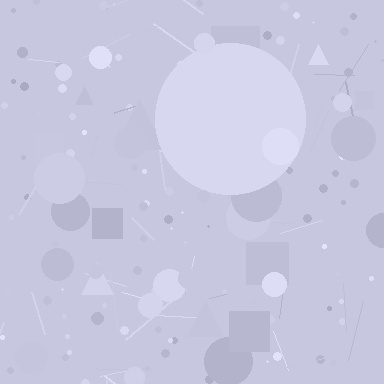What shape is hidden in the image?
A circle is hidden in the image.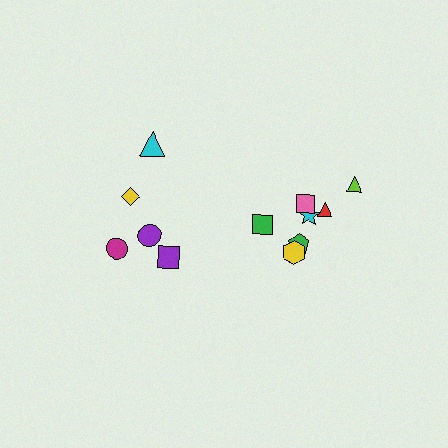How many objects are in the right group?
There are 7 objects.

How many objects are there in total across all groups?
There are 12 objects.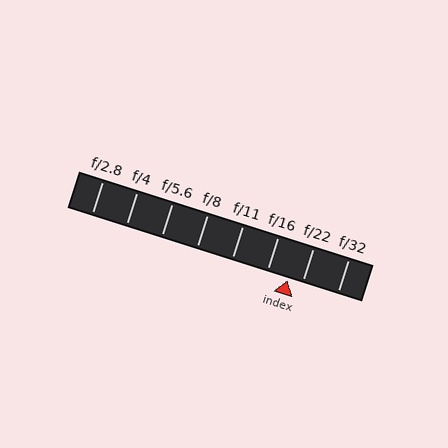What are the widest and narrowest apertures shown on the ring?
The widest aperture shown is f/2.8 and the narrowest is f/32.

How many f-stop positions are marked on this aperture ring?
There are 8 f-stop positions marked.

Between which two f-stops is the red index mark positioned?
The index mark is between f/16 and f/22.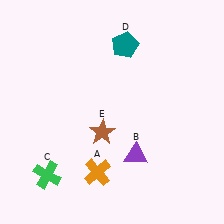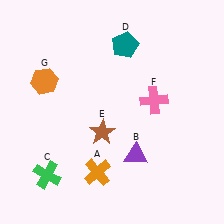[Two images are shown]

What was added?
A pink cross (F), an orange hexagon (G) were added in Image 2.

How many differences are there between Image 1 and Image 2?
There are 2 differences between the two images.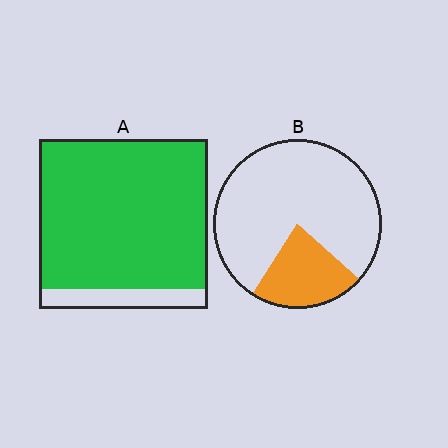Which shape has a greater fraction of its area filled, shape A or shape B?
Shape A.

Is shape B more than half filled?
No.